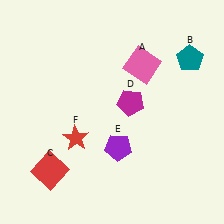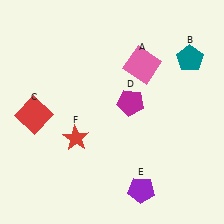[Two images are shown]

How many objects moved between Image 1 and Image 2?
2 objects moved between the two images.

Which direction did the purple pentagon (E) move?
The purple pentagon (E) moved down.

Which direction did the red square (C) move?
The red square (C) moved up.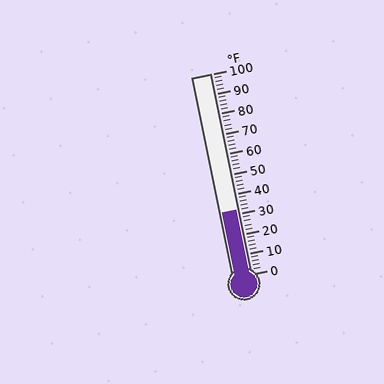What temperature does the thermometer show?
The thermometer shows approximately 32°F.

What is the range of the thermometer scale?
The thermometer scale ranges from 0°F to 100°F.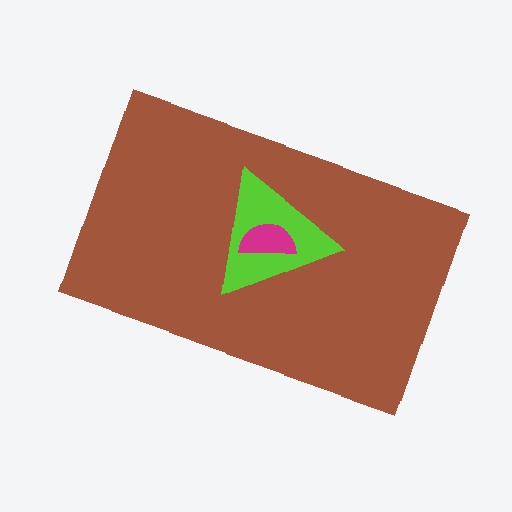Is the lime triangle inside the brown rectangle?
Yes.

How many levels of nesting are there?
3.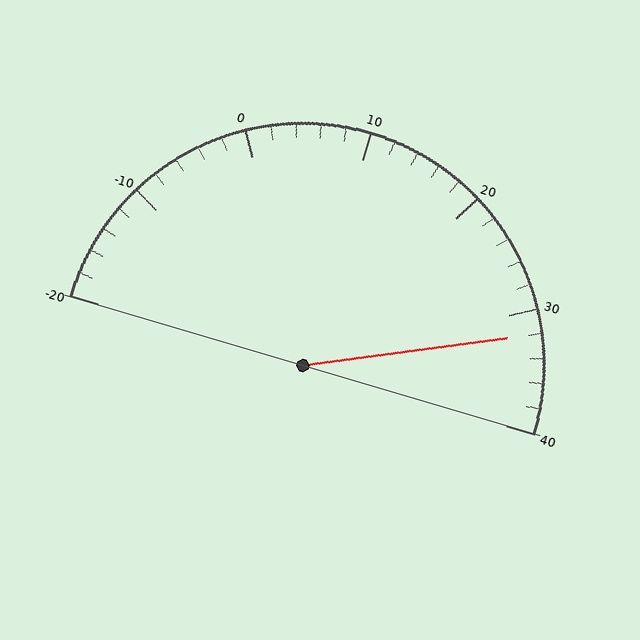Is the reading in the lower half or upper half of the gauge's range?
The reading is in the upper half of the range (-20 to 40).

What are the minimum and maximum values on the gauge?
The gauge ranges from -20 to 40.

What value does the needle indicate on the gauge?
The needle indicates approximately 32.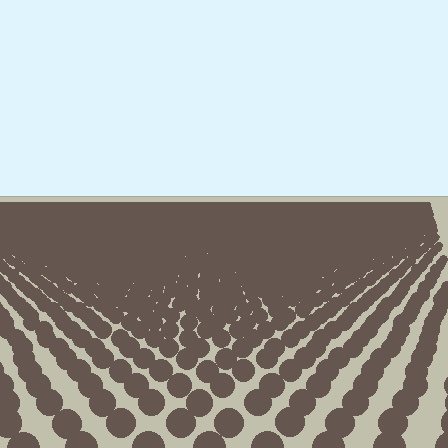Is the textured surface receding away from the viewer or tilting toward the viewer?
The surface is receding away from the viewer. Texture elements get smaller and denser toward the top.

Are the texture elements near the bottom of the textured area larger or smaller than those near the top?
Larger. Near the bottom, elements are closer to the viewer and appear at a bigger on-screen size.